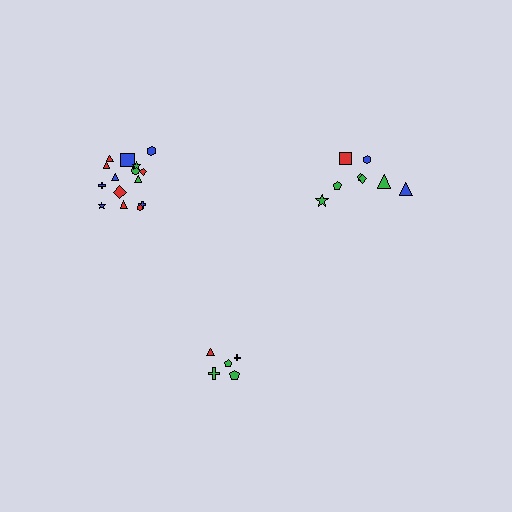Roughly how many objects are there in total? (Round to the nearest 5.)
Roughly 30 objects in total.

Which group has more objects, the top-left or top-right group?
The top-left group.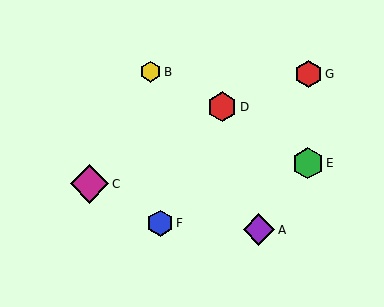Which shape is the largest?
The magenta diamond (labeled C) is the largest.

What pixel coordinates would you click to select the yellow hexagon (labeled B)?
Click at (151, 72) to select the yellow hexagon B.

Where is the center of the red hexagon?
The center of the red hexagon is at (222, 107).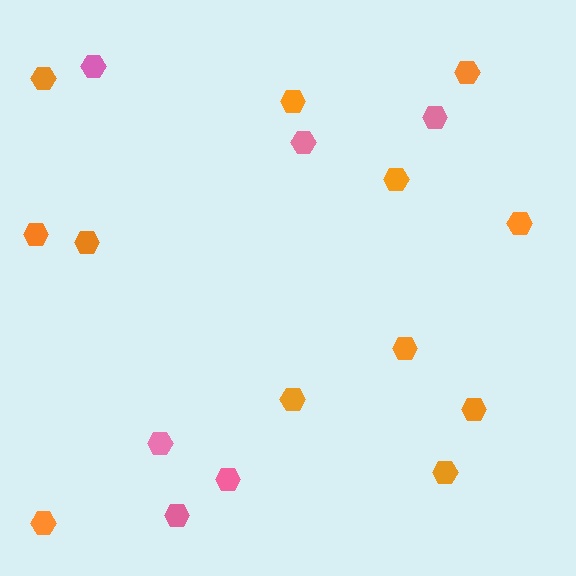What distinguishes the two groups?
There are 2 groups: one group of orange hexagons (12) and one group of pink hexagons (6).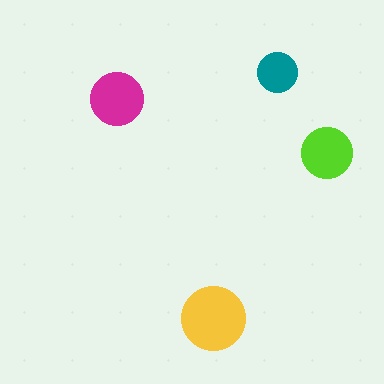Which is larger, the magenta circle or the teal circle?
The magenta one.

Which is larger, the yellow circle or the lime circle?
The yellow one.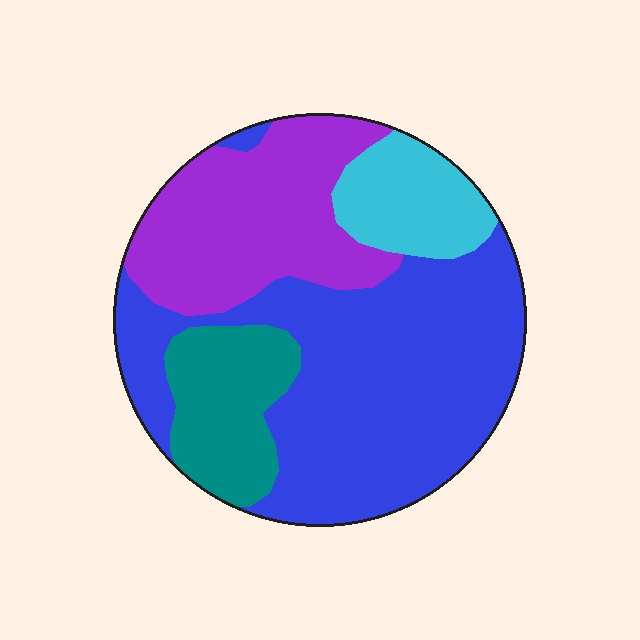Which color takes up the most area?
Blue, at roughly 50%.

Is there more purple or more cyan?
Purple.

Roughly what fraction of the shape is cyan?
Cyan covers around 10% of the shape.